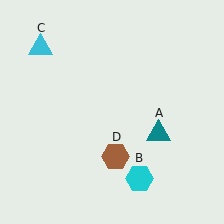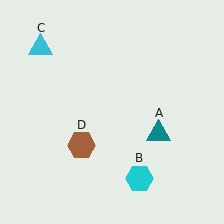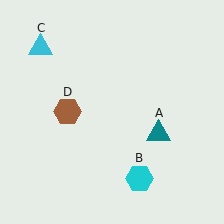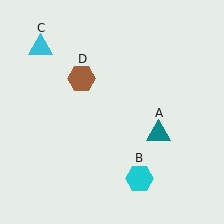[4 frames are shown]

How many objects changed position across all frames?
1 object changed position: brown hexagon (object D).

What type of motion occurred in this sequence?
The brown hexagon (object D) rotated clockwise around the center of the scene.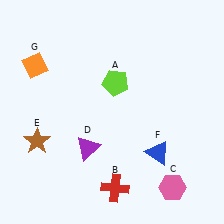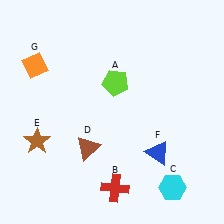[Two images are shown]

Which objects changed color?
C changed from pink to cyan. D changed from purple to brown.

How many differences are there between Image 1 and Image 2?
There are 2 differences between the two images.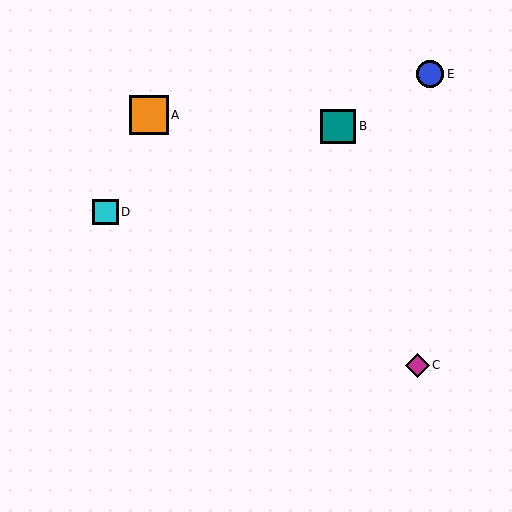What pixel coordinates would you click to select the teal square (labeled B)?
Click at (338, 126) to select the teal square B.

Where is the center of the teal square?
The center of the teal square is at (338, 126).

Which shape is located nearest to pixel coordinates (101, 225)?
The cyan square (labeled D) at (106, 212) is nearest to that location.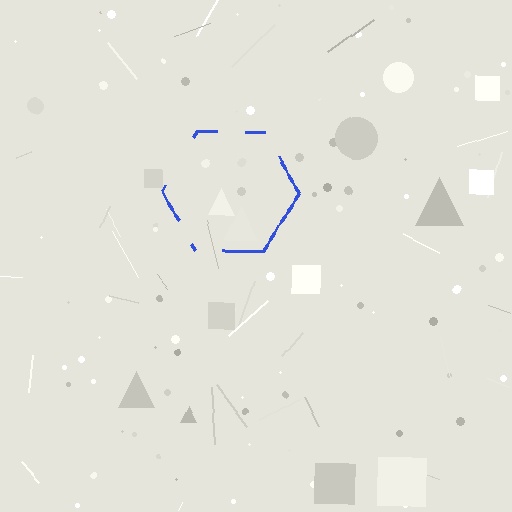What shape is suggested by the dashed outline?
The dashed outline suggests a hexagon.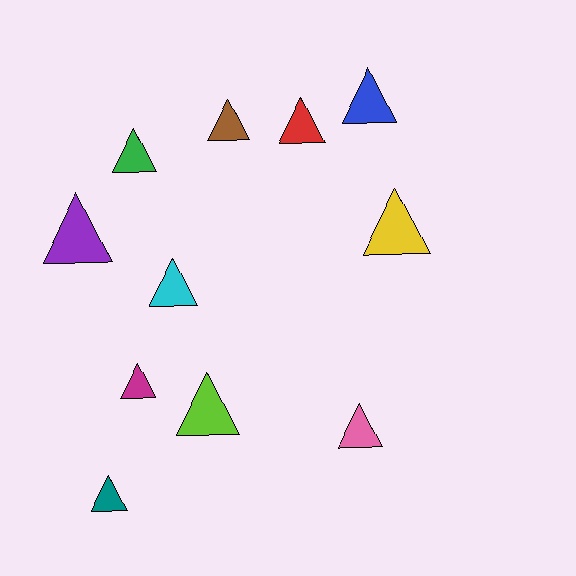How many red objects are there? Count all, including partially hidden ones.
There is 1 red object.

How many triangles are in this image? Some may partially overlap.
There are 11 triangles.